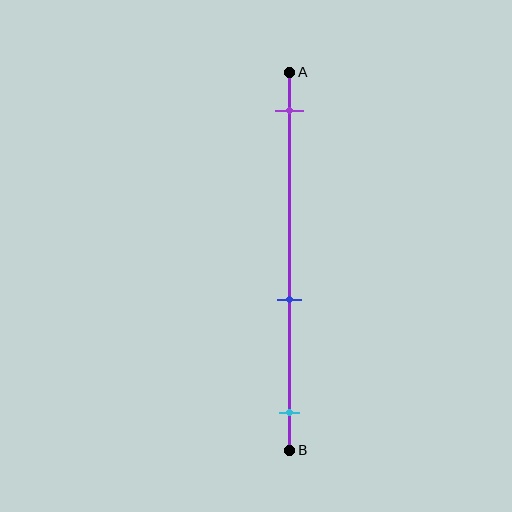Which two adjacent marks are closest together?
The blue and cyan marks are the closest adjacent pair.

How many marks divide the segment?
There are 3 marks dividing the segment.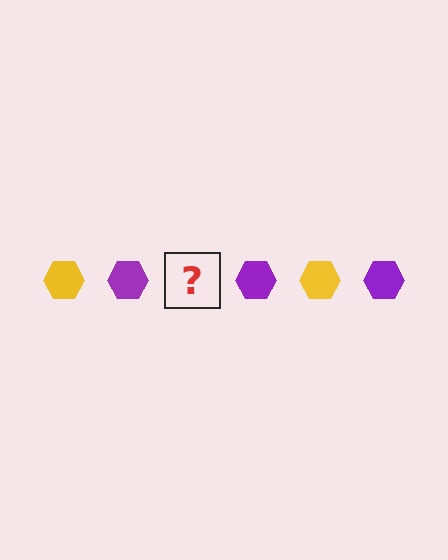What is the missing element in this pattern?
The missing element is a yellow hexagon.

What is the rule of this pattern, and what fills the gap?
The rule is that the pattern cycles through yellow, purple hexagons. The gap should be filled with a yellow hexagon.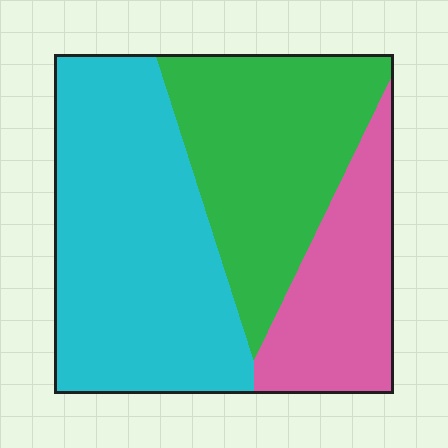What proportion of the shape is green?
Green covers 33% of the shape.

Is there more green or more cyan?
Cyan.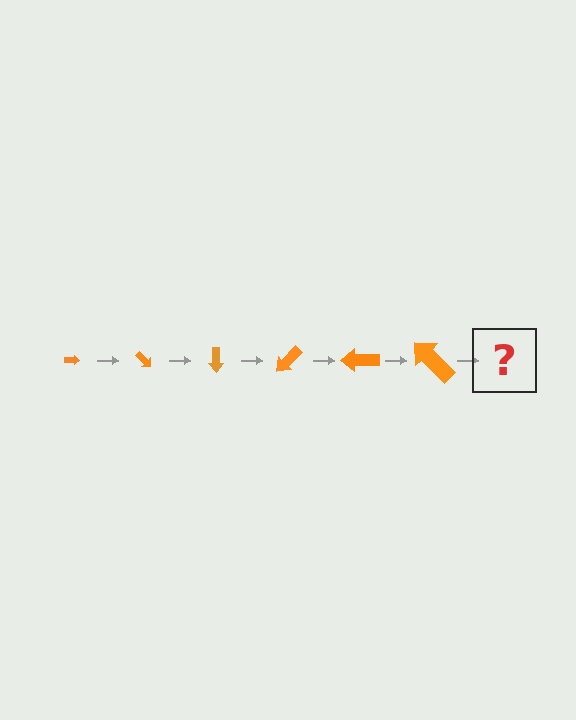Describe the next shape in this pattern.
It should be an arrow, larger than the previous one and rotated 270 degrees from the start.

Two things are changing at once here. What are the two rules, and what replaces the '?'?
The two rules are that the arrow grows larger each step and it rotates 45 degrees each step. The '?' should be an arrow, larger than the previous one and rotated 270 degrees from the start.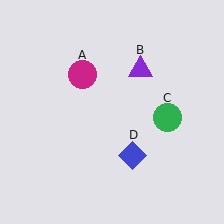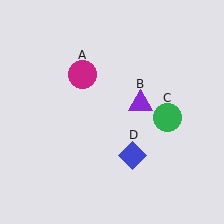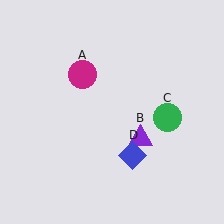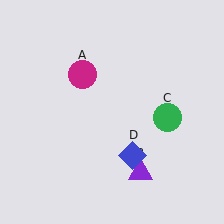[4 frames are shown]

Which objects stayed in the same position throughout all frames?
Magenta circle (object A) and green circle (object C) and blue diamond (object D) remained stationary.